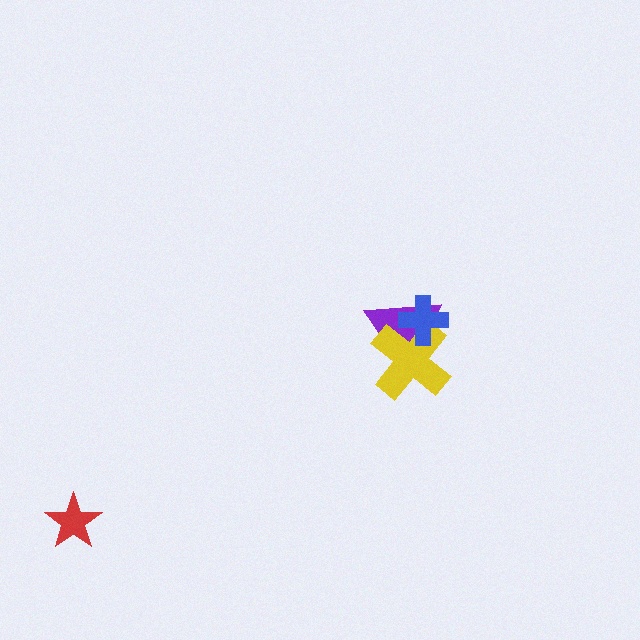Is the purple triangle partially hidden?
Yes, it is partially covered by another shape.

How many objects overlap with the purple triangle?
2 objects overlap with the purple triangle.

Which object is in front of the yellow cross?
The blue cross is in front of the yellow cross.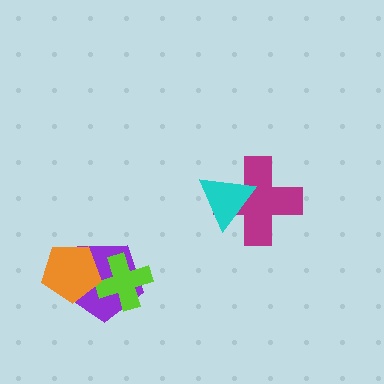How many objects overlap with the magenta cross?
1 object overlaps with the magenta cross.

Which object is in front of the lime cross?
The orange pentagon is in front of the lime cross.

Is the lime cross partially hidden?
Yes, it is partially covered by another shape.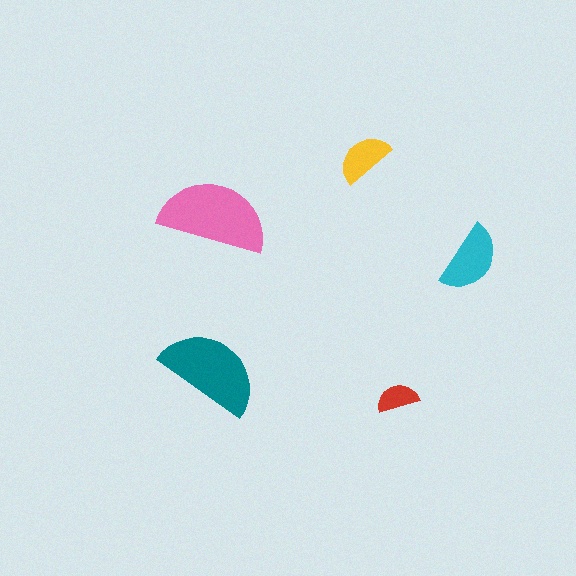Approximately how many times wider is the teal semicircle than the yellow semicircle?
About 2 times wider.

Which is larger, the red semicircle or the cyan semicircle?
The cyan one.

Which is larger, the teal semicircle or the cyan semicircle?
The teal one.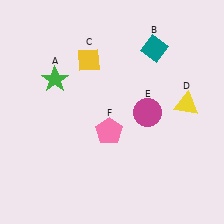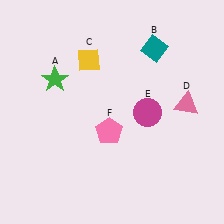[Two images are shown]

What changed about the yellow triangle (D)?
In Image 1, D is yellow. In Image 2, it changed to pink.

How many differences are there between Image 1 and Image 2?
There is 1 difference between the two images.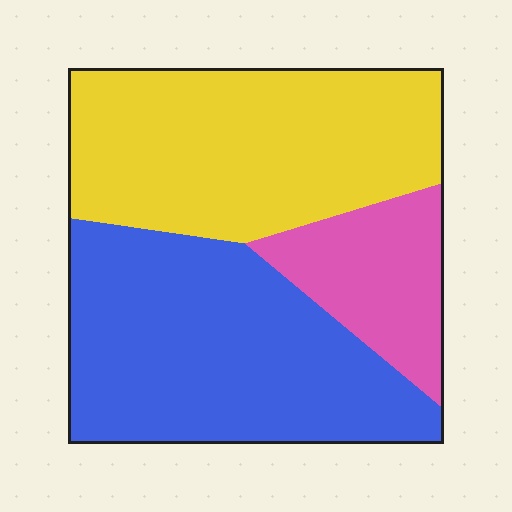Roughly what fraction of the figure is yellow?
Yellow takes up about two fifths (2/5) of the figure.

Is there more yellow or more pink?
Yellow.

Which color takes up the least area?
Pink, at roughly 15%.